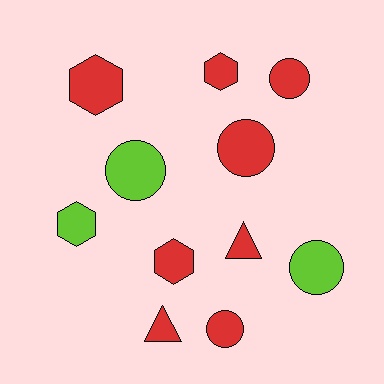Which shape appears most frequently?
Circle, with 5 objects.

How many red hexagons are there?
There are 3 red hexagons.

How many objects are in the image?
There are 11 objects.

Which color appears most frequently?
Red, with 8 objects.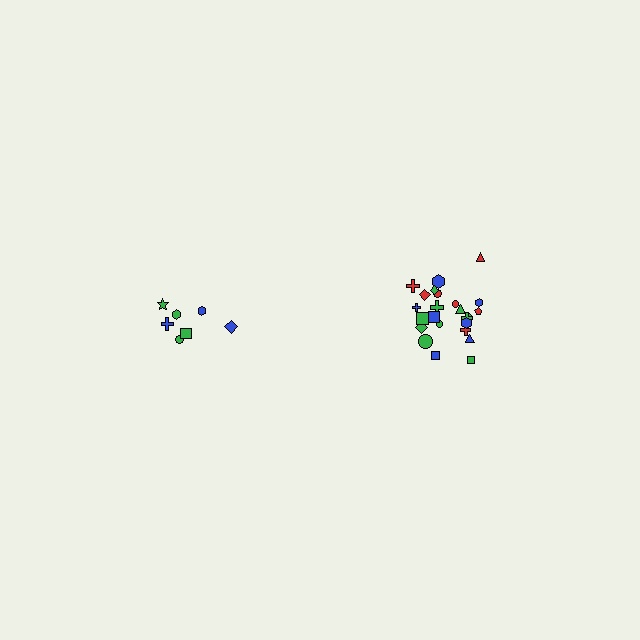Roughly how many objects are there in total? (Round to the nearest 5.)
Roughly 30 objects in total.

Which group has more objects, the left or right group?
The right group.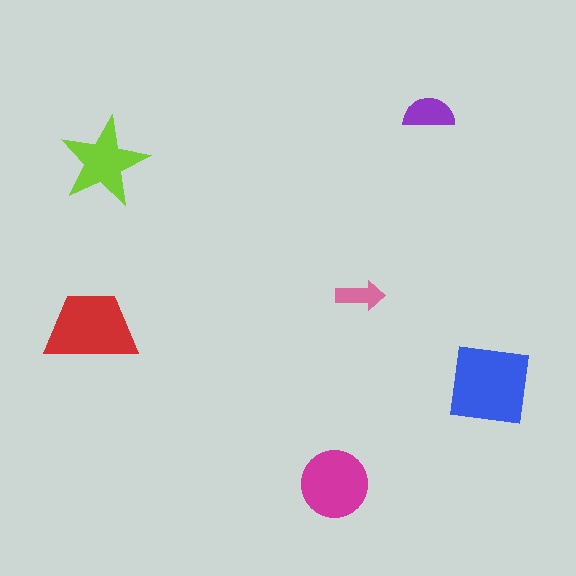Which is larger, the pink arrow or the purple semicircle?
The purple semicircle.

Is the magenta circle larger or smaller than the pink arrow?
Larger.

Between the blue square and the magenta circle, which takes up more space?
The blue square.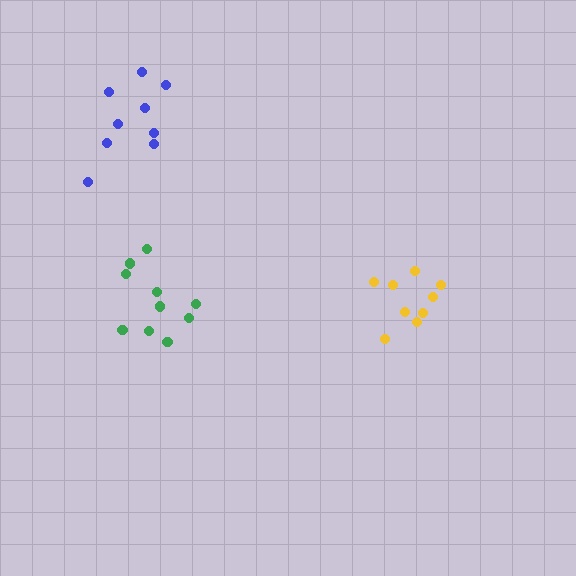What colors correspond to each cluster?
The clusters are colored: blue, yellow, green.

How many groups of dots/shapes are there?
There are 3 groups.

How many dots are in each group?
Group 1: 9 dots, Group 2: 9 dots, Group 3: 10 dots (28 total).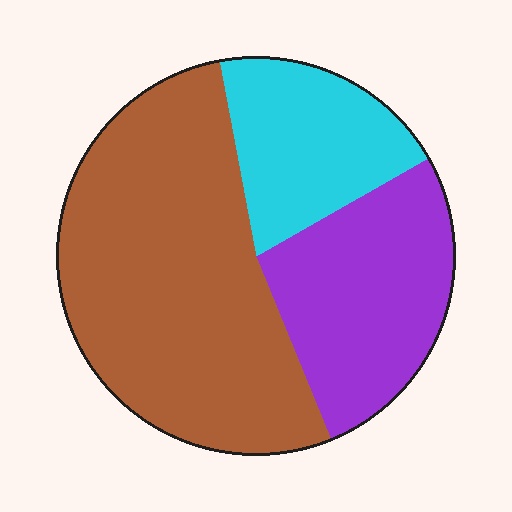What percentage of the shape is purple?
Purple takes up about one quarter (1/4) of the shape.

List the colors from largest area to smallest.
From largest to smallest: brown, purple, cyan.